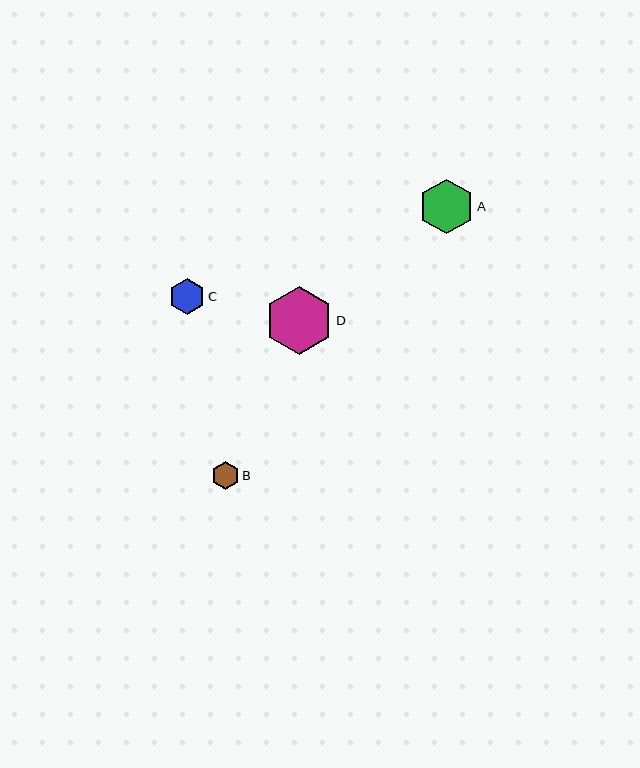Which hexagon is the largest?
Hexagon D is the largest with a size of approximately 68 pixels.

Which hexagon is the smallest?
Hexagon B is the smallest with a size of approximately 27 pixels.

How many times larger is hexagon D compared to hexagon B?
Hexagon D is approximately 2.5 times the size of hexagon B.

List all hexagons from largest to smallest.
From largest to smallest: D, A, C, B.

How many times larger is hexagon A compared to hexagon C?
Hexagon A is approximately 1.5 times the size of hexagon C.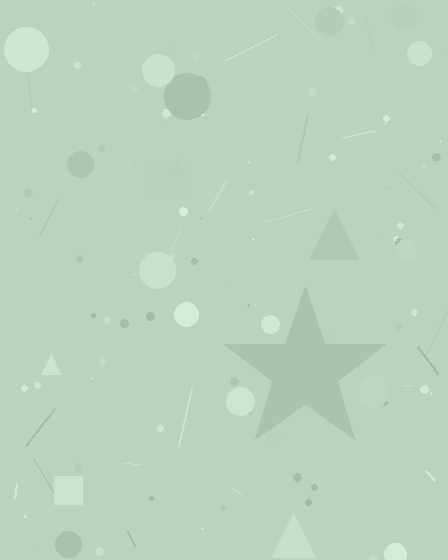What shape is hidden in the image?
A star is hidden in the image.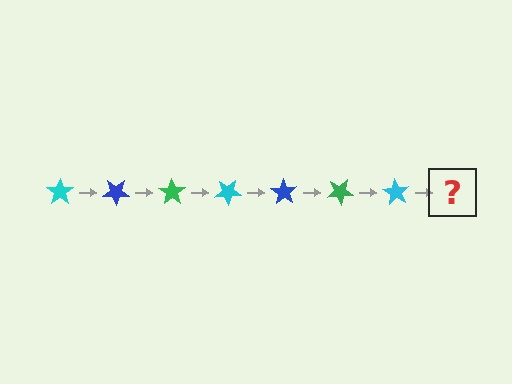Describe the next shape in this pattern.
It should be a blue star, rotated 245 degrees from the start.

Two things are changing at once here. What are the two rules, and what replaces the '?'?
The two rules are that it rotates 35 degrees each step and the color cycles through cyan, blue, and green. The '?' should be a blue star, rotated 245 degrees from the start.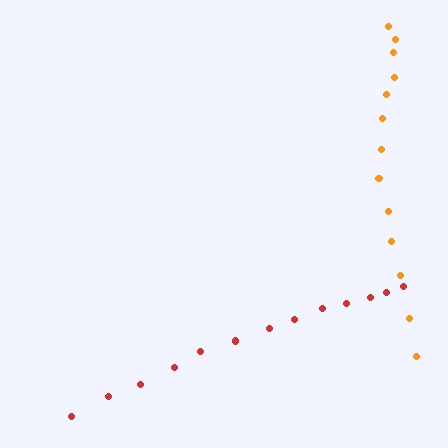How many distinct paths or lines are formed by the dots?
There are 2 distinct paths.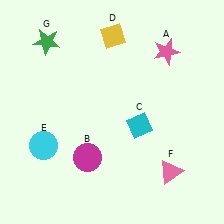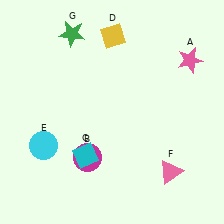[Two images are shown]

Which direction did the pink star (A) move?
The pink star (A) moved right.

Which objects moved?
The objects that moved are: the pink star (A), the cyan diamond (C), the green star (G).